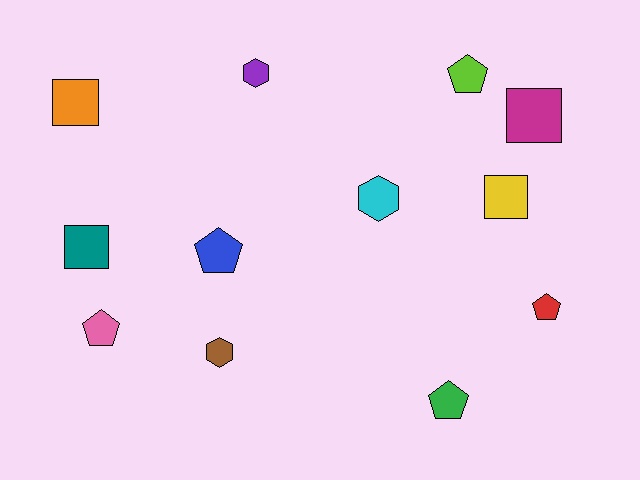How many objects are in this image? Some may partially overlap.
There are 12 objects.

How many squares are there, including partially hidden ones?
There are 4 squares.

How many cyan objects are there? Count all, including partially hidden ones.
There is 1 cyan object.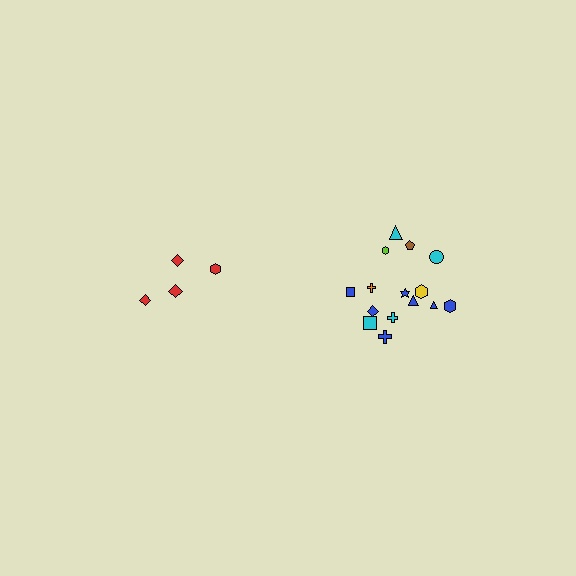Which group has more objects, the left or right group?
The right group.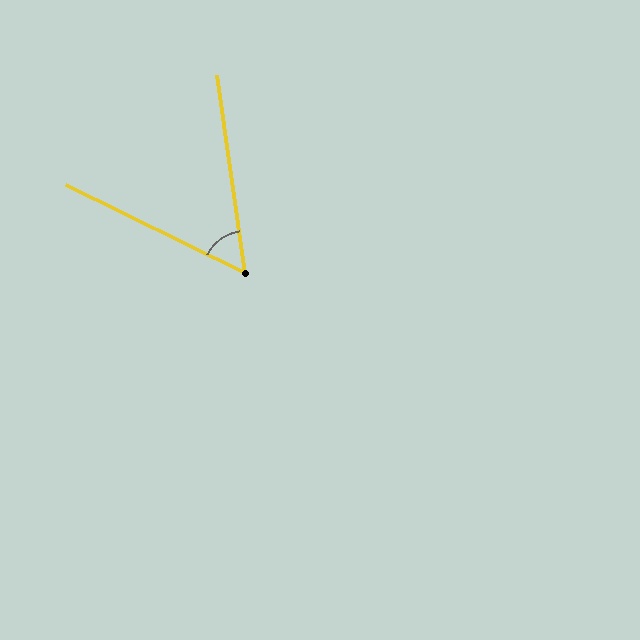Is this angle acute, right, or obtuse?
It is acute.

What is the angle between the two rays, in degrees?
Approximately 56 degrees.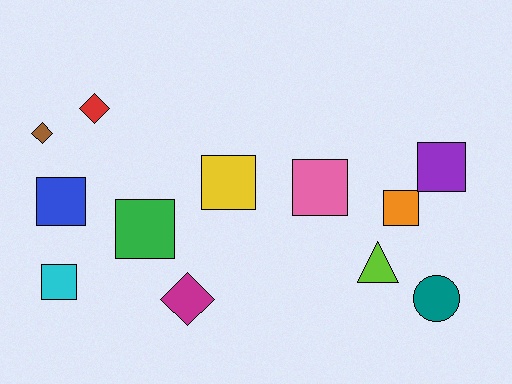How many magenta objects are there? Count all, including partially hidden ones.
There is 1 magenta object.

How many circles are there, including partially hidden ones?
There is 1 circle.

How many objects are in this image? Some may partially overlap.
There are 12 objects.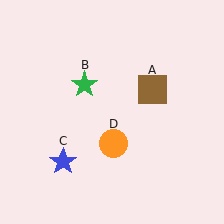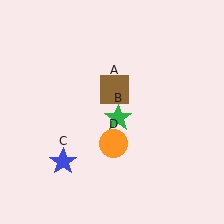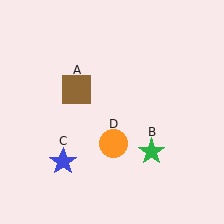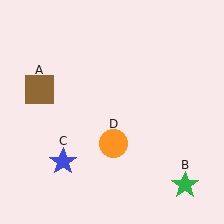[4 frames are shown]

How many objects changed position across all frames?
2 objects changed position: brown square (object A), green star (object B).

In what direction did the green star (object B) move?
The green star (object B) moved down and to the right.